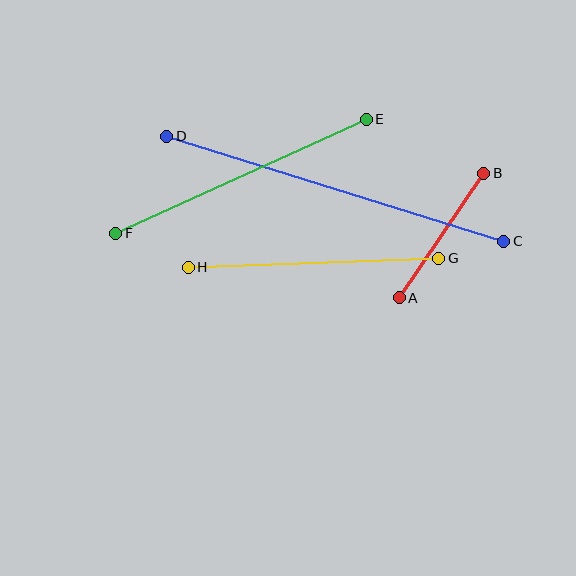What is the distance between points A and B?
The distance is approximately 150 pixels.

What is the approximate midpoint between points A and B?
The midpoint is at approximately (442, 236) pixels.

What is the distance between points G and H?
The distance is approximately 251 pixels.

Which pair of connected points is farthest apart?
Points C and D are farthest apart.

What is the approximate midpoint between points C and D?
The midpoint is at approximately (335, 189) pixels.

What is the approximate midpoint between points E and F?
The midpoint is at approximately (241, 176) pixels.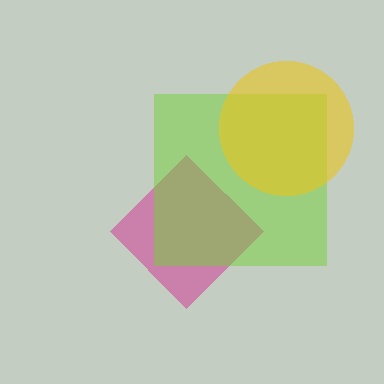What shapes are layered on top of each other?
The layered shapes are: a magenta diamond, a lime square, a yellow circle.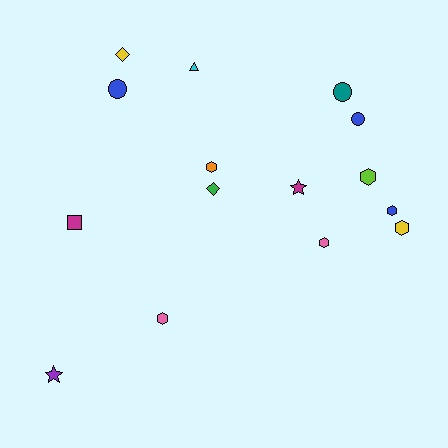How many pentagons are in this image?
There are no pentagons.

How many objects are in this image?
There are 15 objects.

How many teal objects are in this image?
There is 1 teal object.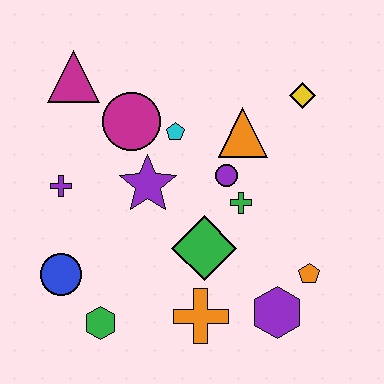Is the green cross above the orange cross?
Yes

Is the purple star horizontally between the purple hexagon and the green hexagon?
Yes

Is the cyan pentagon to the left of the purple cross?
No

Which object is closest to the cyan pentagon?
The magenta circle is closest to the cyan pentagon.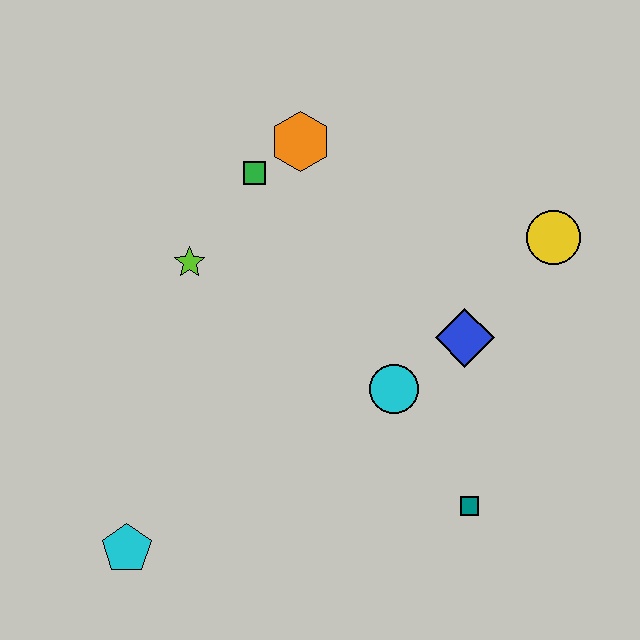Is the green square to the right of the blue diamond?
No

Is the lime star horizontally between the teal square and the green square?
No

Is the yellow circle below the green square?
Yes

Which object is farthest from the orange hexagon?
The cyan pentagon is farthest from the orange hexagon.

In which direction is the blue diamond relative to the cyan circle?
The blue diamond is to the right of the cyan circle.